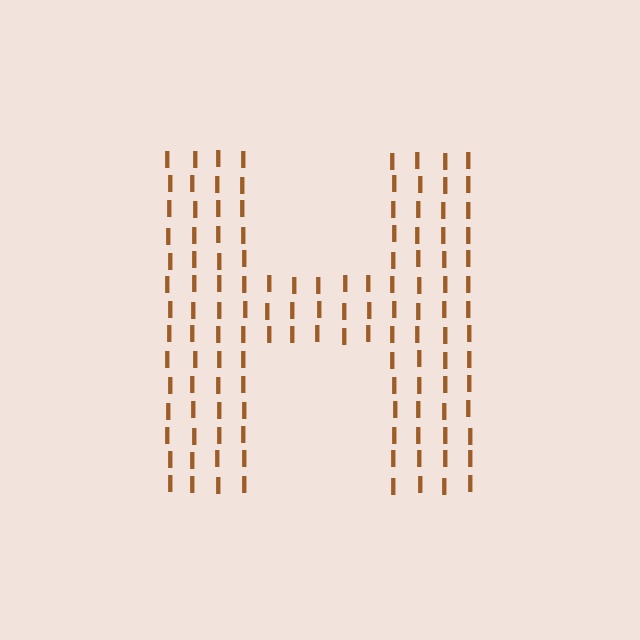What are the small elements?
The small elements are letter I's.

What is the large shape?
The large shape is the letter H.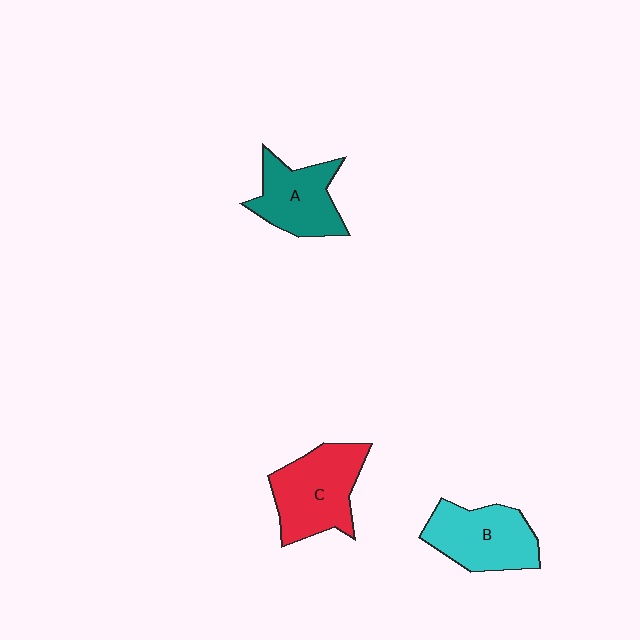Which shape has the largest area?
Shape C (red).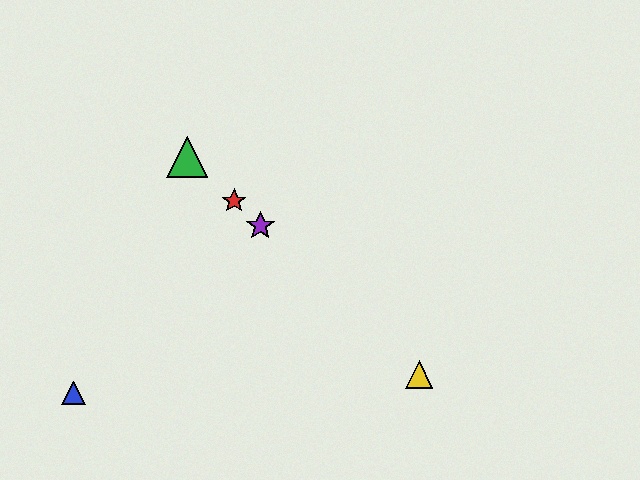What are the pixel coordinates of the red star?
The red star is at (234, 201).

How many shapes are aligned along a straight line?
4 shapes (the red star, the green triangle, the yellow triangle, the purple star) are aligned along a straight line.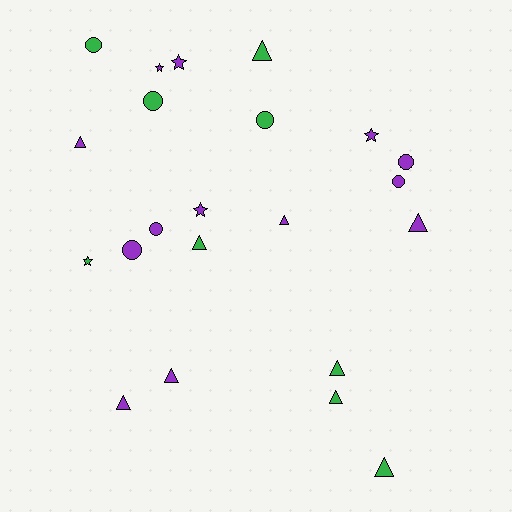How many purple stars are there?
There are 4 purple stars.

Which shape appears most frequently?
Triangle, with 10 objects.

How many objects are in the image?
There are 22 objects.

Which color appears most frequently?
Purple, with 13 objects.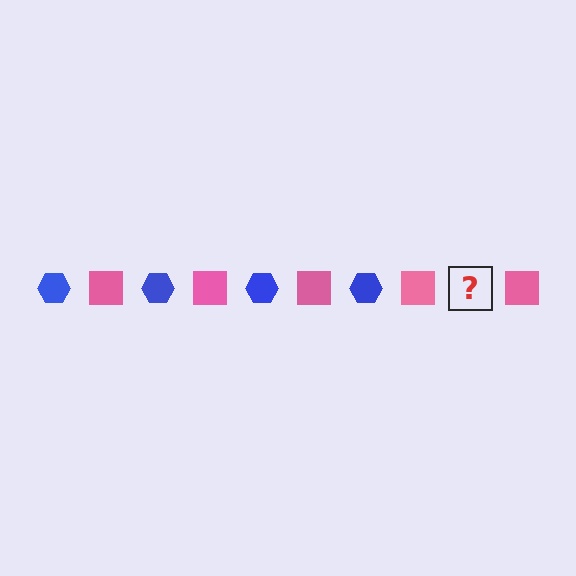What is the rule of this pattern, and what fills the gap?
The rule is that the pattern alternates between blue hexagon and pink square. The gap should be filled with a blue hexagon.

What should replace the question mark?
The question mark should be replaced with a blue hexagon.